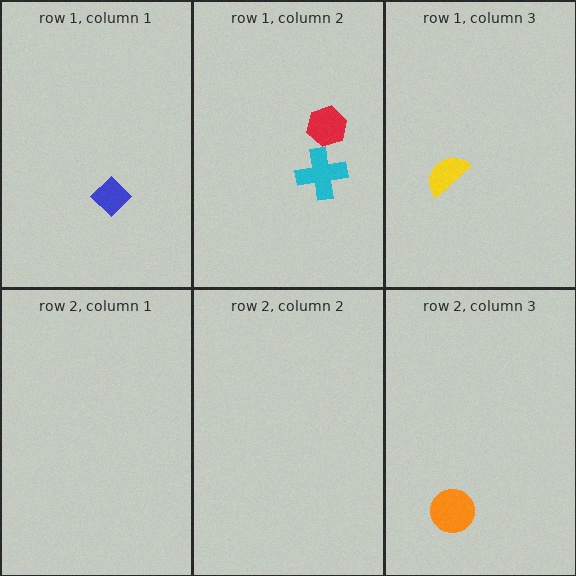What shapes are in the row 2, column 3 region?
The orange circle.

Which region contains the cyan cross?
The row 1, column 2 region.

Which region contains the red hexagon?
The row 1, column 2 region.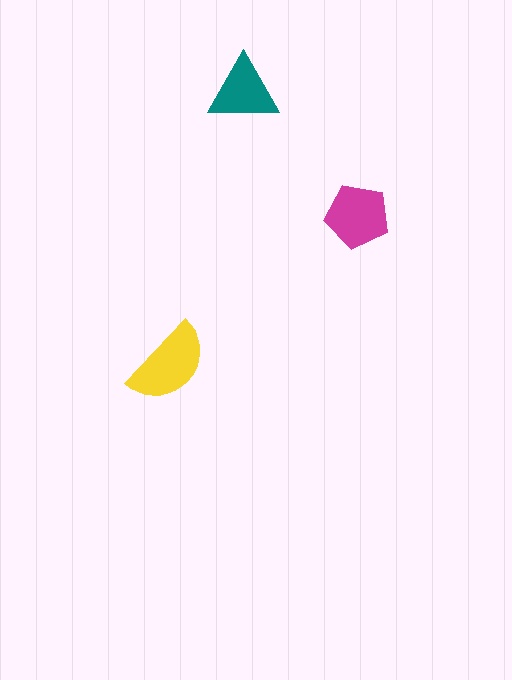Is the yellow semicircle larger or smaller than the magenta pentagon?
Larger.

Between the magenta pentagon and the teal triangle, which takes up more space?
The magenta pentagon.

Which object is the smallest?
The teal triangle.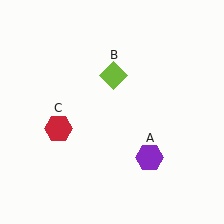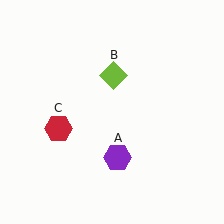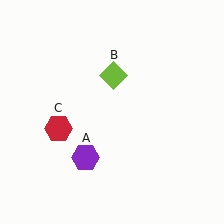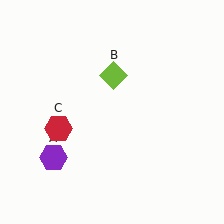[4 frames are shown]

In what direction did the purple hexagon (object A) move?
The purple hexagon (object A) moved left.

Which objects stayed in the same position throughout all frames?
Lime diamond (object B) and red hexagon (object C) remained stationary.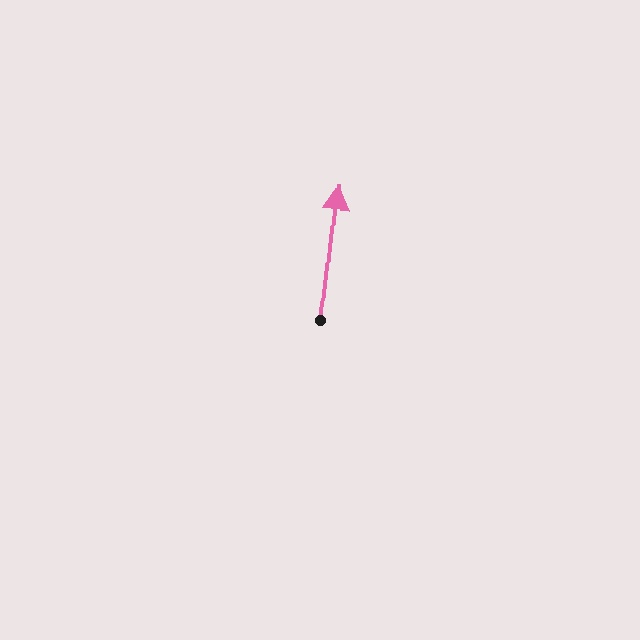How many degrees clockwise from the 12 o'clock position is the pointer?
Approximately 7 degrees.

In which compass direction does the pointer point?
North.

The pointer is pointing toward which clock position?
Roughly 12 o'clock.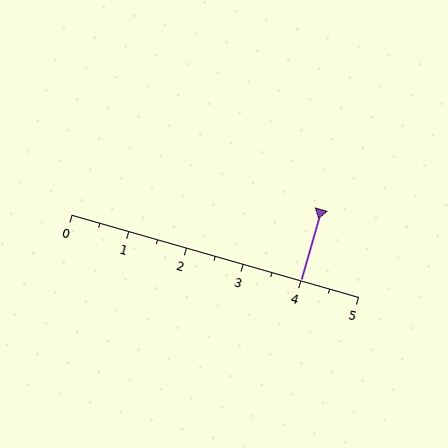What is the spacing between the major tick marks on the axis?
The major ticks are spaced 1 apart.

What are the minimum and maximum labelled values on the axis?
The axis runs from 0 to 5.